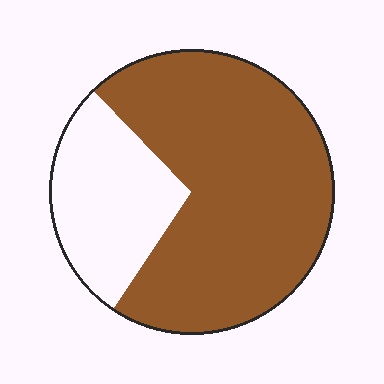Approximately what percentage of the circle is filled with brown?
Approximately 70%.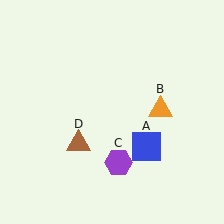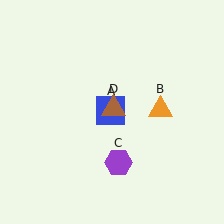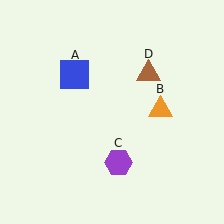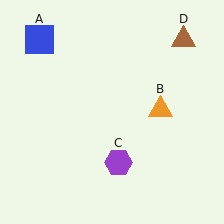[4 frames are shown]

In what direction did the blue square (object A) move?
The blue square (object A) moved up and to the left.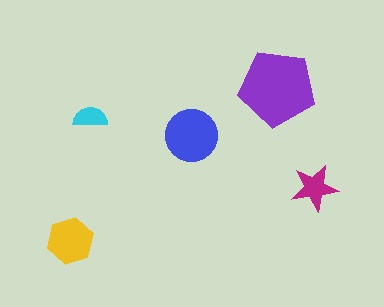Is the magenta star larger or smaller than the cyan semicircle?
Larger.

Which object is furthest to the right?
The magenta star is rightmost.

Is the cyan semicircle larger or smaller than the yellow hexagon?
Smaller.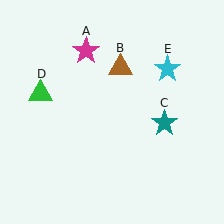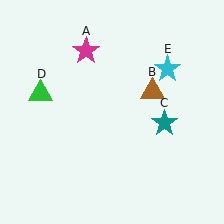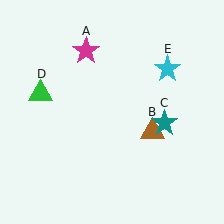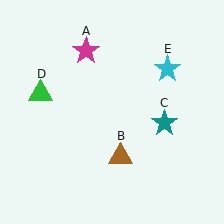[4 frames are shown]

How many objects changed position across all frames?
1 object changed position: brown triangle (object B).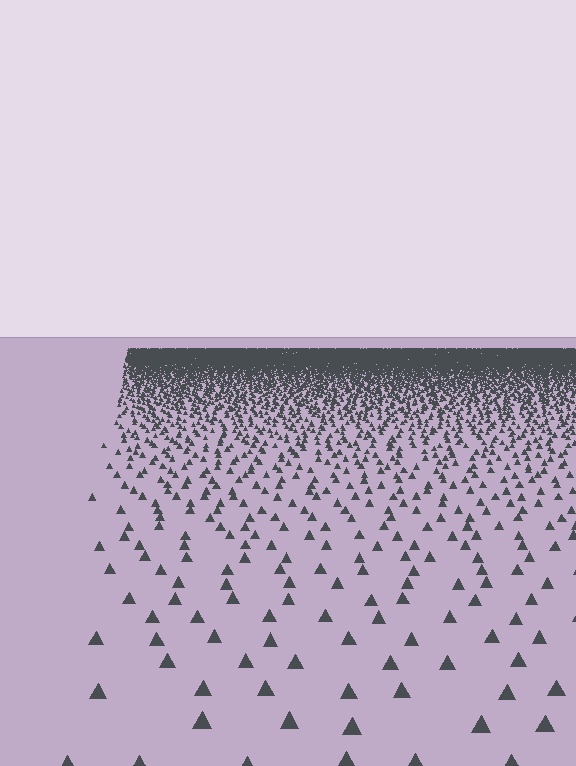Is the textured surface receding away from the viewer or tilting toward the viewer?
The surface is receding away from the viewer. Texture elements get smaller and denser toward the top.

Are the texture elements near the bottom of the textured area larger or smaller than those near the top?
Larger. Near the bottom, elements are closer to the viewer and appear at a bigger on-screen size.